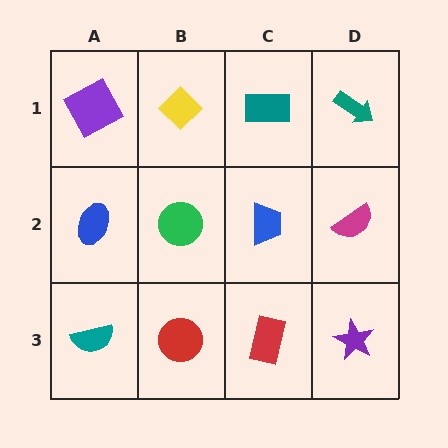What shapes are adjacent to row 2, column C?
A teal rectangle (row 1, column C), a red rectangle (row 3, column C), a green circle (row 2, column B), a magenta semicircle (row 2, column D).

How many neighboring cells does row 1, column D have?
2.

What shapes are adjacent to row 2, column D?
A teal arrow (row 1, column D), a purple star (row 3, column D), a blue trapezoid (row 2, column C).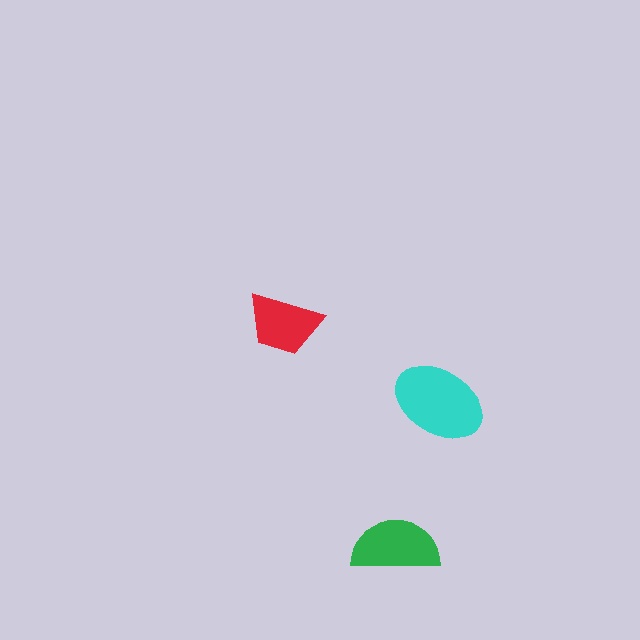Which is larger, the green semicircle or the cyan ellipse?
The cyan ellipse.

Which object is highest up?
The red trapezoid is topmost.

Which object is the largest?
The cyan ellipse.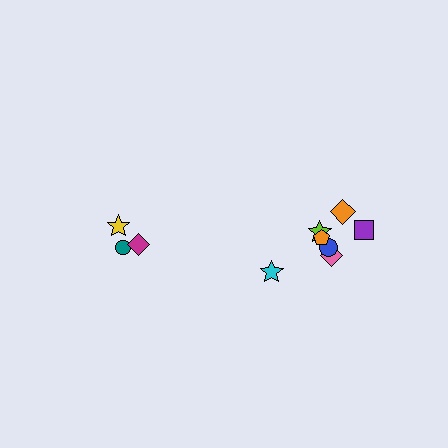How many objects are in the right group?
There are 7 objects.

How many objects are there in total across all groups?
There are 10 objects.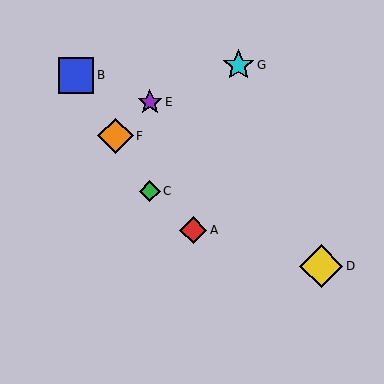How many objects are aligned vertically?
2 objects (C, E) are aligned vertically.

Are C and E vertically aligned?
Yes, both are at x≈150.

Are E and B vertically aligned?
No, E is at x≈150 and B is at x≈76.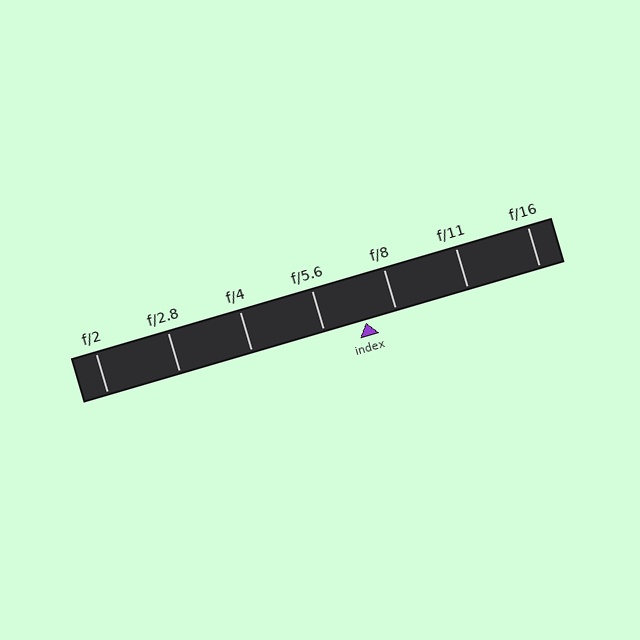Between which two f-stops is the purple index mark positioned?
The index mark is between f/5.6 and f/8.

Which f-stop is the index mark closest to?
The index mark is closest to f/8.